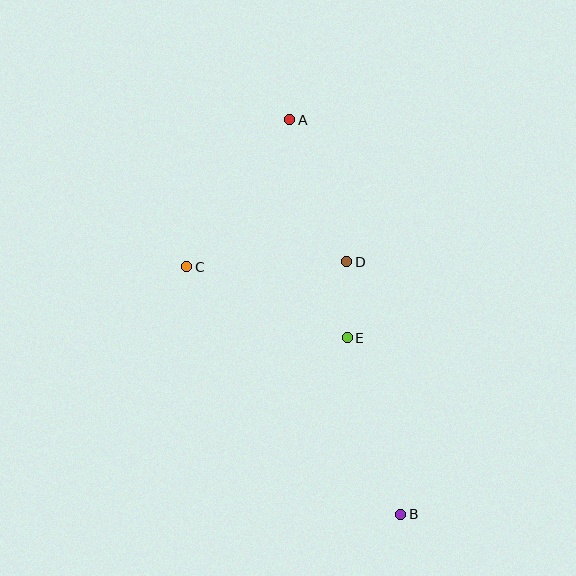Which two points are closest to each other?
Points D and E are closest to each other.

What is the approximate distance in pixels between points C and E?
The distance between C and E is approximately 175 pixels.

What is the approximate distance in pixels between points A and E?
The distance between A and E is approximately 225 pixels.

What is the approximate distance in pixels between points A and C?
The distance between A and C is approximately 179 pixels.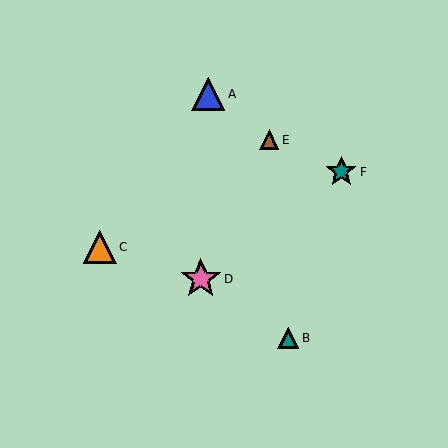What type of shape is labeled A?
Shape A is a blue triangle.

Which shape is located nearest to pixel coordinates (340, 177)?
The teal star (labeled F) at (341, 172) is nearest to that location.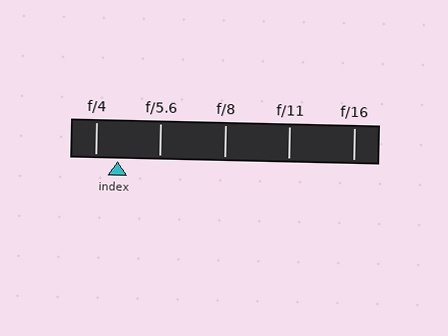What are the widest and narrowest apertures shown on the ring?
The widest aperture shown is f/4 and the narrowest is f/16.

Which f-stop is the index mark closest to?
The index mark is closest to f/4.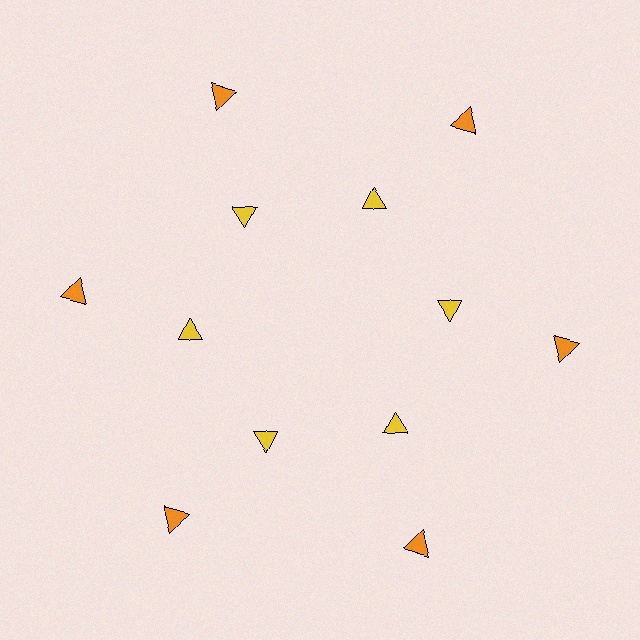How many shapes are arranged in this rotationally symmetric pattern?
There are 12 shapes, arranged in 6 groups of 2.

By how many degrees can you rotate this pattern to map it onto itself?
The pattern maps onto itself every 60 degrees of rotation.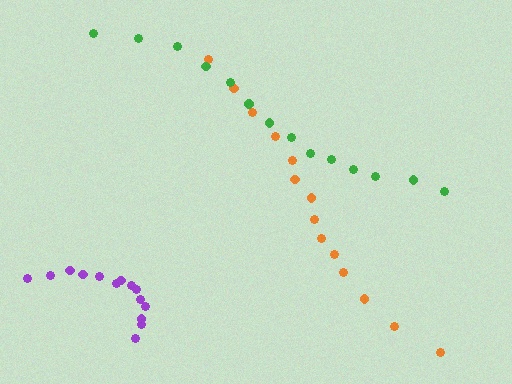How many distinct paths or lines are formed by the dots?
There are 3 distinct paths.